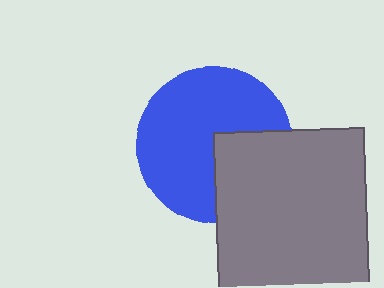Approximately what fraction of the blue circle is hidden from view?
Roughly 30% of the blue circle is hidden behind the gray rectangle.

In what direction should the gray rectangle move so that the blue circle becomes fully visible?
The gray rectangle should move toward the lower-right. That is the shortest direction to clear the overlap and leave the blue circle fully visible.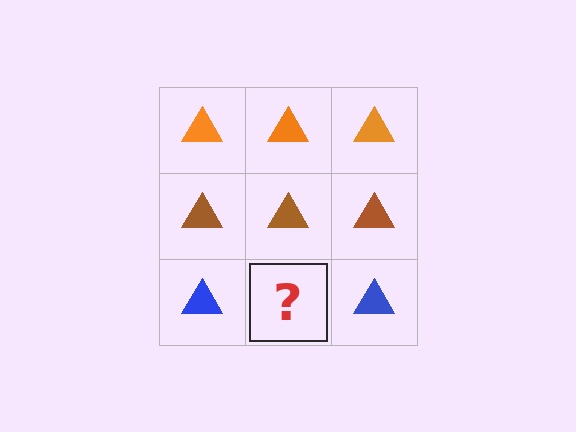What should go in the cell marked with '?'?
The missing cell should contain a blue triangle.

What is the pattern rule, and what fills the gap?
The rule is that each row has a consistent color. The gap should be filled with a blue triangle.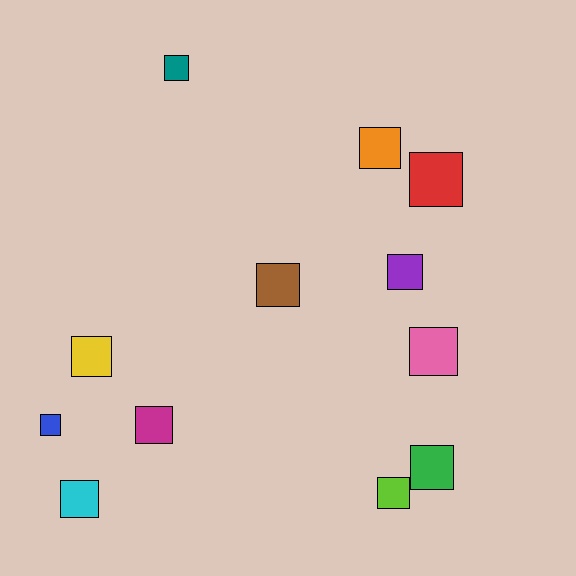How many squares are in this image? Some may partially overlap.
There are 12 squares.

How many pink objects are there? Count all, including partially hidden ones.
There is 1 pink object.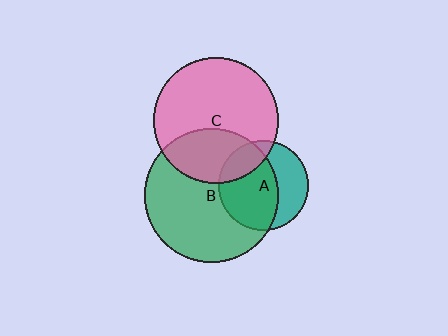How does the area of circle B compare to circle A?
Approximately 2.2 times.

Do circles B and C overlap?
Yes.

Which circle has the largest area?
Circle B (green).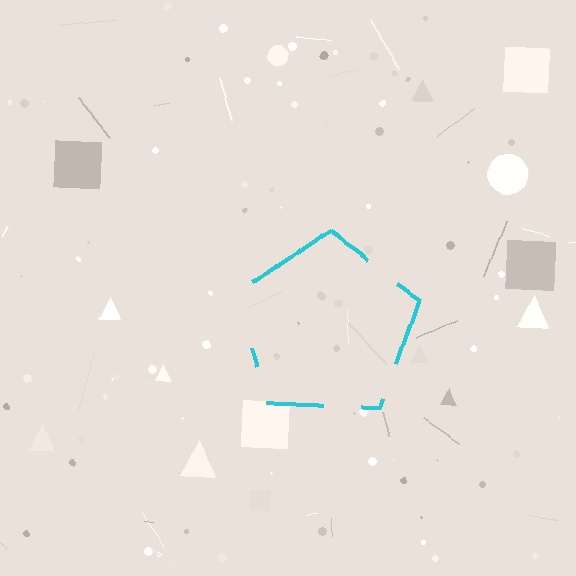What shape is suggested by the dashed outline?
The dashed outline suggests a pentagon.